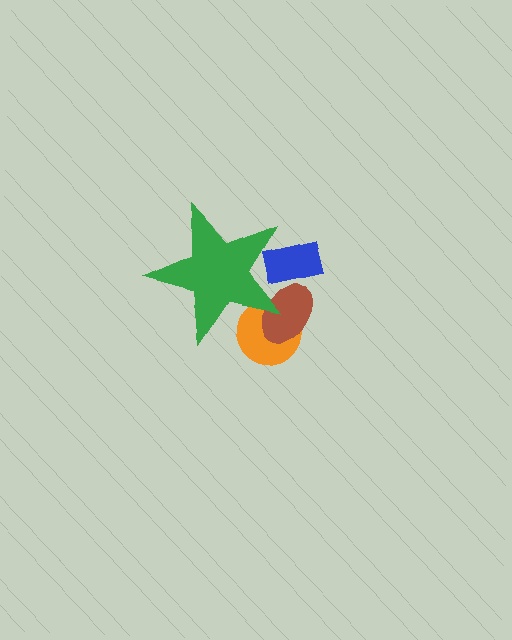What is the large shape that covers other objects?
A green star.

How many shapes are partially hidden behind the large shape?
3 shapes are partially hidden.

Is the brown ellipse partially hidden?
Yes, the brown ellipse is partially hidden behind the green star.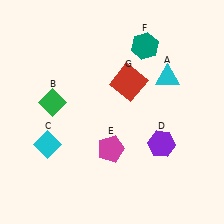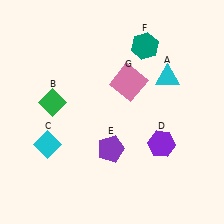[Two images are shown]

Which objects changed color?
E changed from magenta to purple. G changed from red to pink.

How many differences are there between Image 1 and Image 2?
There are 2 differences between the two images.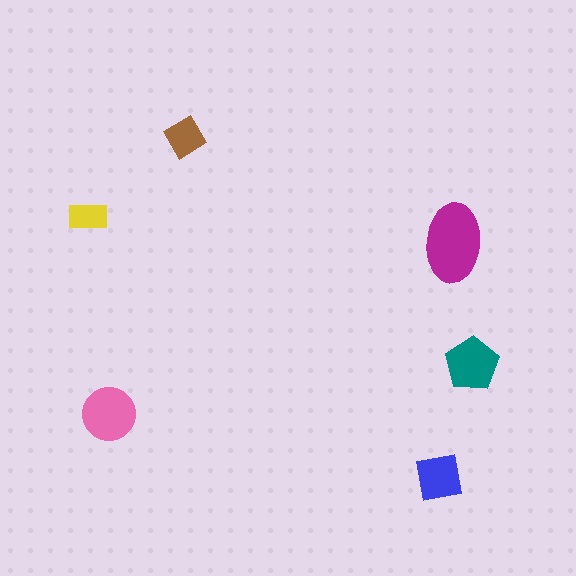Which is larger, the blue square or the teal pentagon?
The teal pentagon.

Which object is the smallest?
The yellow rectangle.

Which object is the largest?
The magenta ellipse.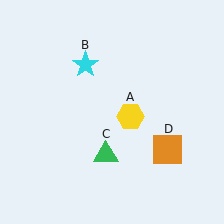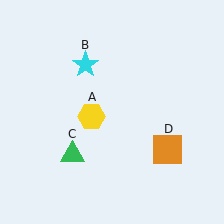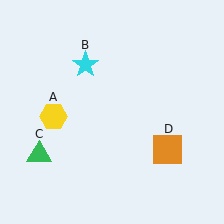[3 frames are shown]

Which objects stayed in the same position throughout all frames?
Cyan star (object B) and orange square (object D) remained stationary.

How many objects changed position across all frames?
2 objects changed position: yellow hexagon (object A), green triangle (object C).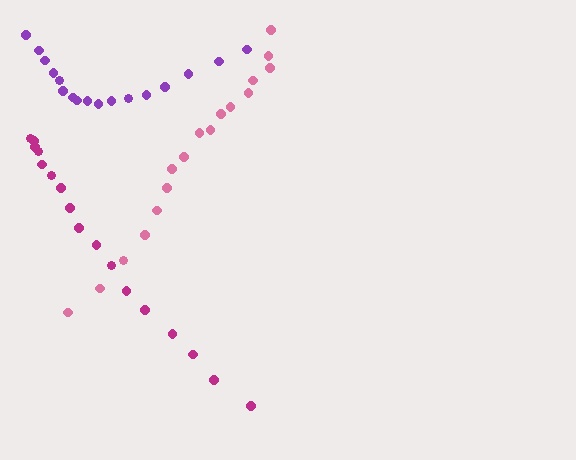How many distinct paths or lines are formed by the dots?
There are 3 distinct paths.